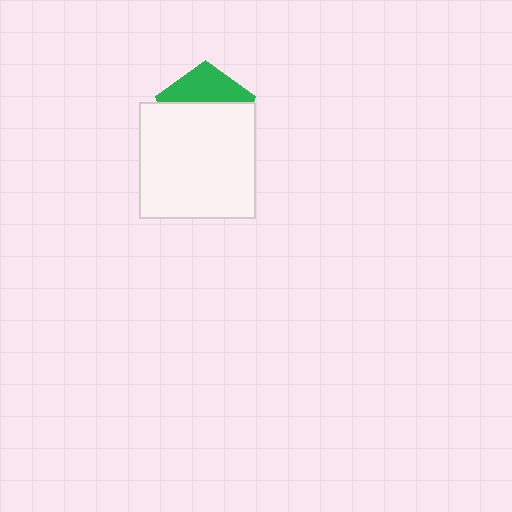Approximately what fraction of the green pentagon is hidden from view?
Roughly 65% of the green pentagon is hidden behind the white square.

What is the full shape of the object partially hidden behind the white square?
The partially hidden object is a green pentagon.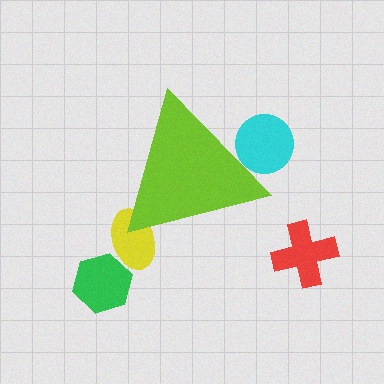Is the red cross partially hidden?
No, the red cross is fully visible.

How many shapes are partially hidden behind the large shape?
2 shapes are partially hidden.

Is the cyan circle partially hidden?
Yes, the cyan circle is partially hidden behind the lime triangle.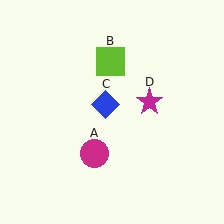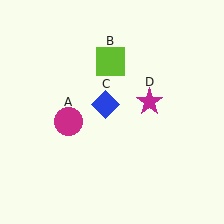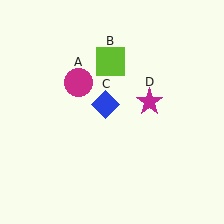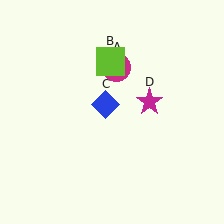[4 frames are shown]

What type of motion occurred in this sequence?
The magenta circle (object A) rotated clockwise around the center of the scene.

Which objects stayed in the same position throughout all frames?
Lime square (object B) and blue diamond (object C) and magenta star (object D) remained stationary.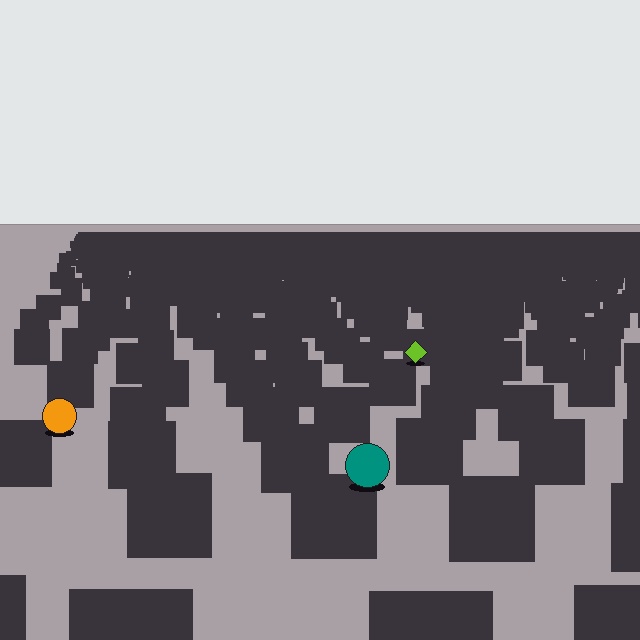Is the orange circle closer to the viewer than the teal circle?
No. The teal circle is closer — you can tell from the texture gradient: the ground texture is coarser near it.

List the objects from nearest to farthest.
From nearest to farthest: the teal circle, the orange circle, the lime diamond.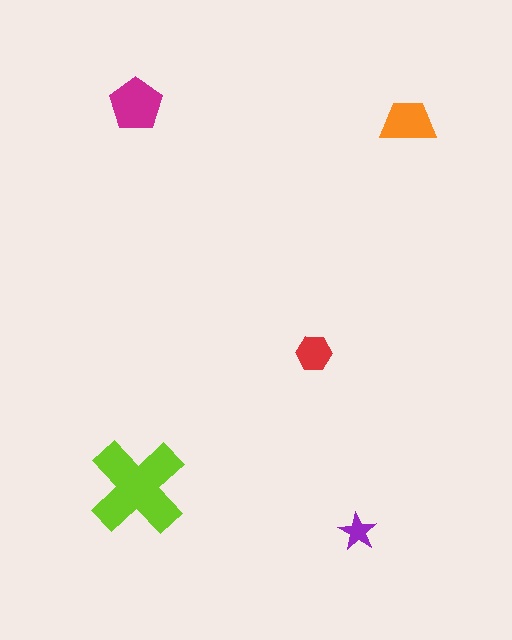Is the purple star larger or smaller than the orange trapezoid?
Smaller.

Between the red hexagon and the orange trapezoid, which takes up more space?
The orange trapezoid.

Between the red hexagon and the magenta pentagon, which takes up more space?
The magenta pentagon.